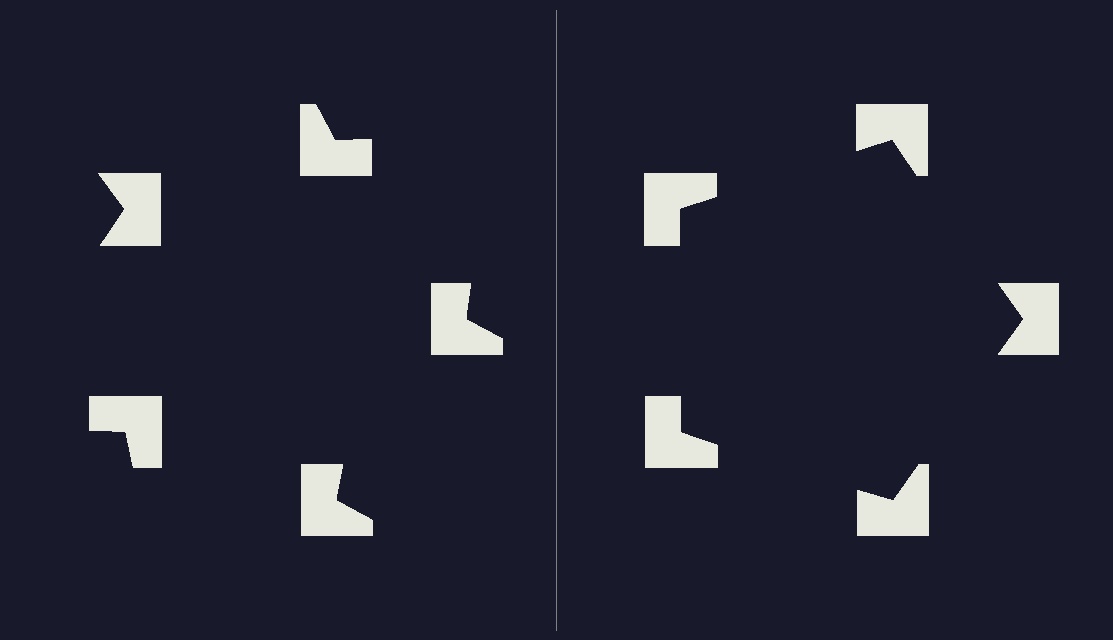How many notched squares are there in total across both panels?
10 — 5 on each side.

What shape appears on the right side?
An illusory pentagon.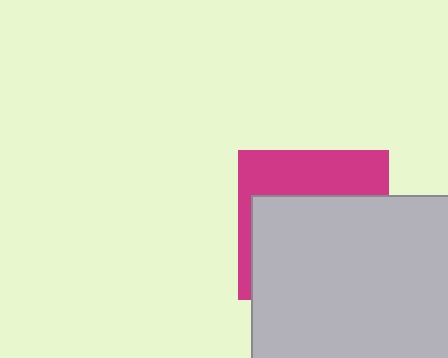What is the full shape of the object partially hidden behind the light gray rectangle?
The partially hidden object is a magenta square.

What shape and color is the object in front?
The object in front is a light gray rectangle.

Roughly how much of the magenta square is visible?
A small part of it is visible (roughly 37%).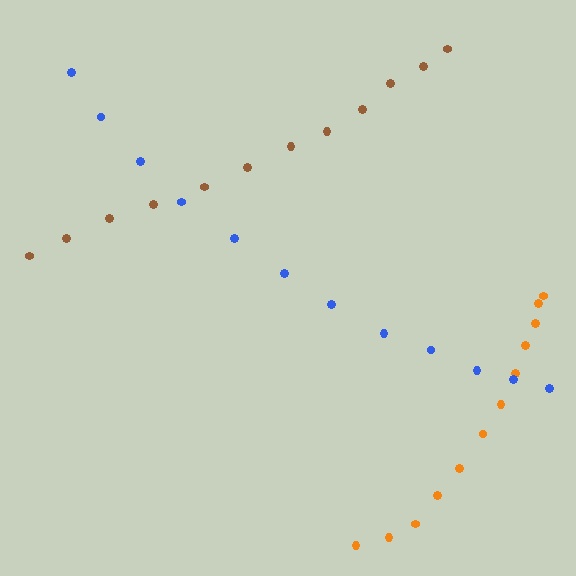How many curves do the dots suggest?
There are 3 distinct paths.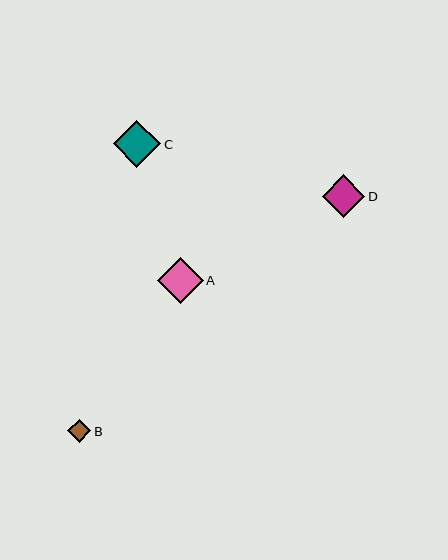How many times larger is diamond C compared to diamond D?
Diamond C is approximately 1.1 times the size of diamond D.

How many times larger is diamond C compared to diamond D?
Diamond C is approximately 1.1 times the size of diamond D.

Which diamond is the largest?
Diamond C is the largest with a size of approximately 48 pixels.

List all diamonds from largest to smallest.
From largest to smallest: C, A, D, B.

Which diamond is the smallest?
Diamond B is the smallest with a size of approximately 23 pixels.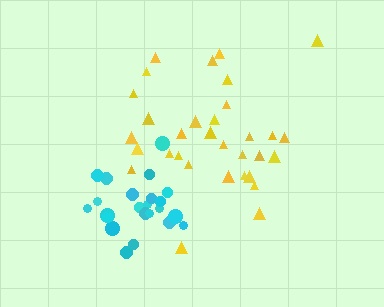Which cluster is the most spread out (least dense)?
Yellow.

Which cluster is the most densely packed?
Cyan.